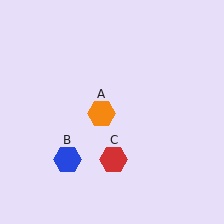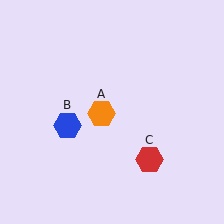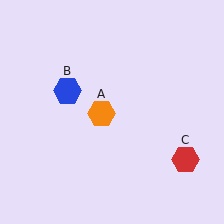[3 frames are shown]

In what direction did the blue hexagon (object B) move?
The blue hexagon (object B) moved up.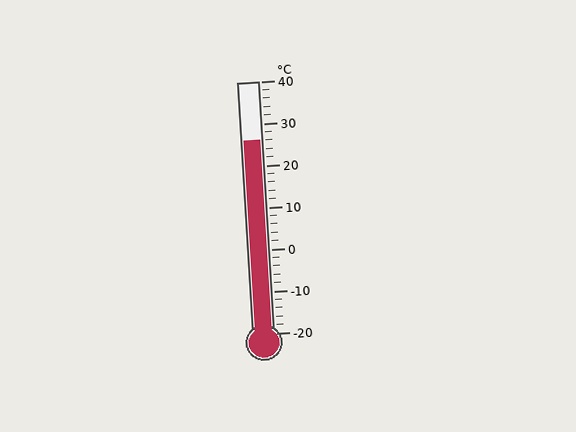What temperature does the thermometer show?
The thermometer shows approximately 26°C.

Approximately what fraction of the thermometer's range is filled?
The thermometer is filled to approximately 75% of its range.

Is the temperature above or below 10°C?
The temperature is above 10°C.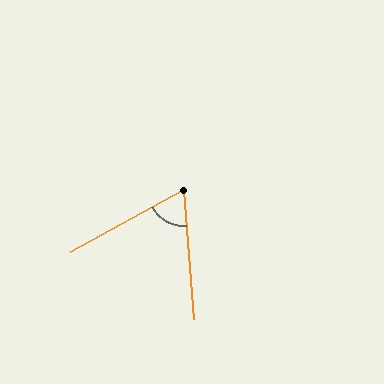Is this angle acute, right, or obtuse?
It is acute.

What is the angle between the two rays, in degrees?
Approximately 65 degrees.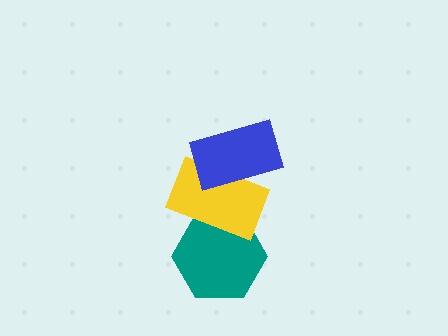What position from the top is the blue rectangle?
The blue rectangle is 1st from the top.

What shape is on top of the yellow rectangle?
The blue rectangle is on top of the yellow rectangle.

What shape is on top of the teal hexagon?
The yellow rectangle is on top of the teal hexagon.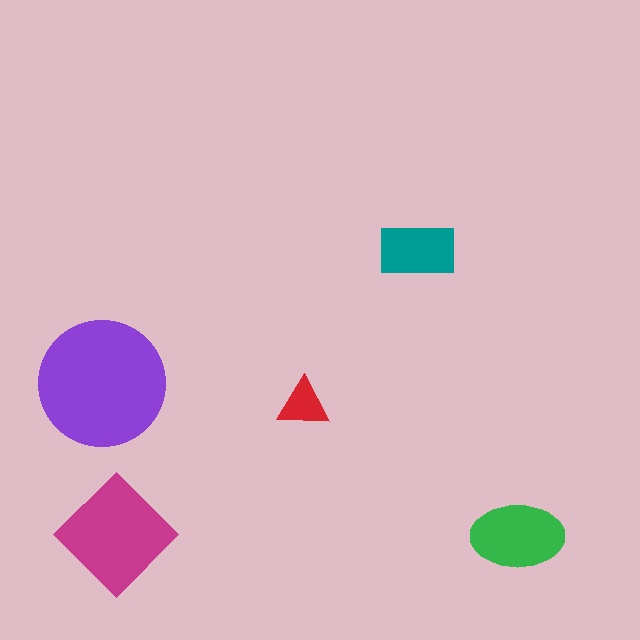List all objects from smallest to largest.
The red triangle, the teal rectangle, the green ellipse, the magenta diamond, the purple circle.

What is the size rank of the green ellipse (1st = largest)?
3rd.